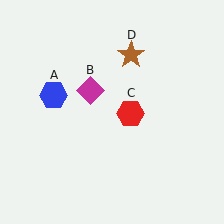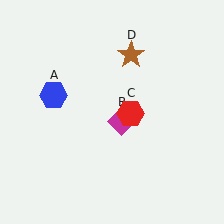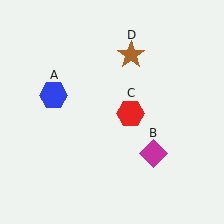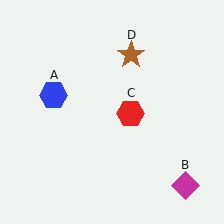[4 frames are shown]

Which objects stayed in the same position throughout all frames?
Blue hexagon (object A) and red hexagon (object C) and brown star (object D) remained stationary.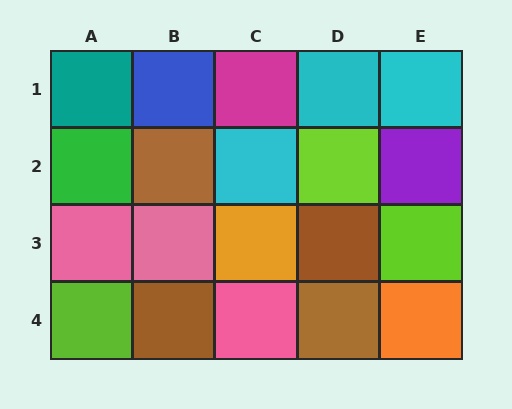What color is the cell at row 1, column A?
Teal.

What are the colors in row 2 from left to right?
Green, brown, cyan, lime, purple.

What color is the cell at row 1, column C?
Magenta.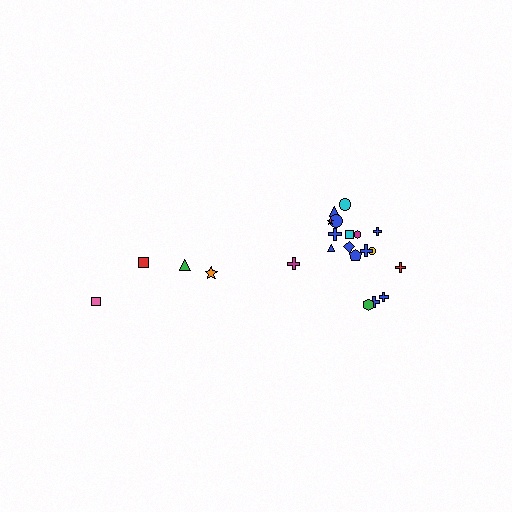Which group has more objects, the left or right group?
The right group.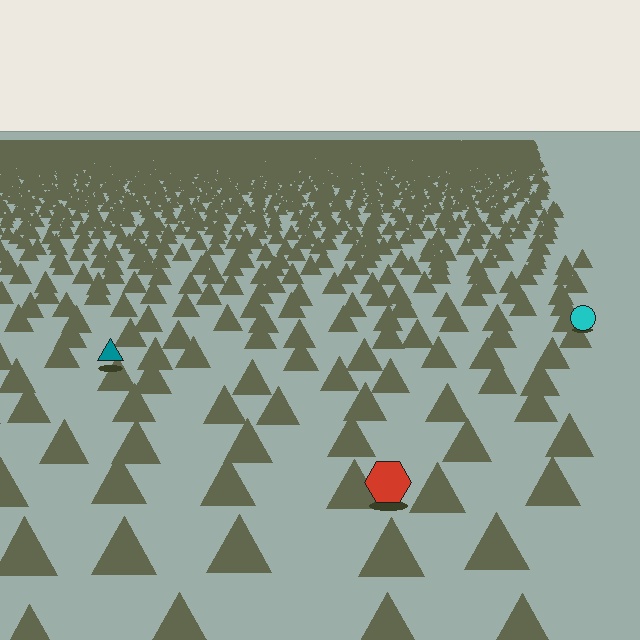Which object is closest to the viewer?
The red hexagon is closest. The texture marks near it are larger and more spread out.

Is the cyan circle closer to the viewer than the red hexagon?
No. The red hexagon is closer — you can tell from the texture gradient: the ground texture is coarser near it.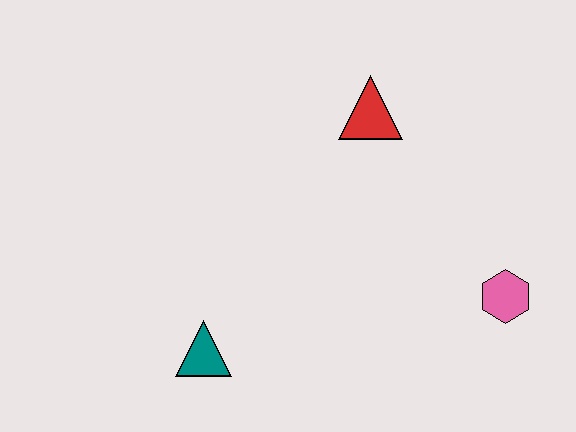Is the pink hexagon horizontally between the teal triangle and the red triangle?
No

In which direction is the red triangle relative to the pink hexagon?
The red triangle is above the pink hexagon.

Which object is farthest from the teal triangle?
The pink hexagon is farthest from the teal triangle.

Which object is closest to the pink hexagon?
The red triangle is closest to the pink hexagon.